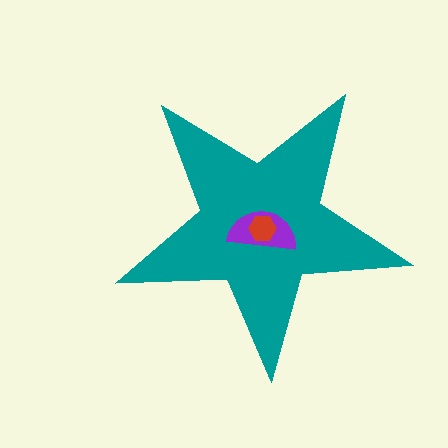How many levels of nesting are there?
3.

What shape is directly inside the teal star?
The purple semicircle.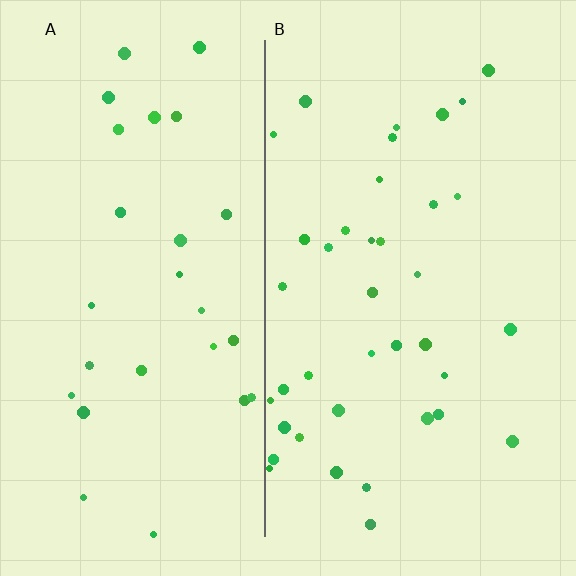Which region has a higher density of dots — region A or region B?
B (the right).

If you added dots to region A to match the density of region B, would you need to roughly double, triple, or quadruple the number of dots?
Approximately double.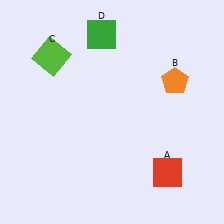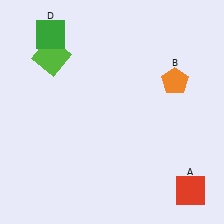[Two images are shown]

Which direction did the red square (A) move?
The red square (A) moved right.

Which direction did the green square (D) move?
The green square (D) moved left.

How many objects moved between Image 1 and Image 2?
2 objects moved between the two images.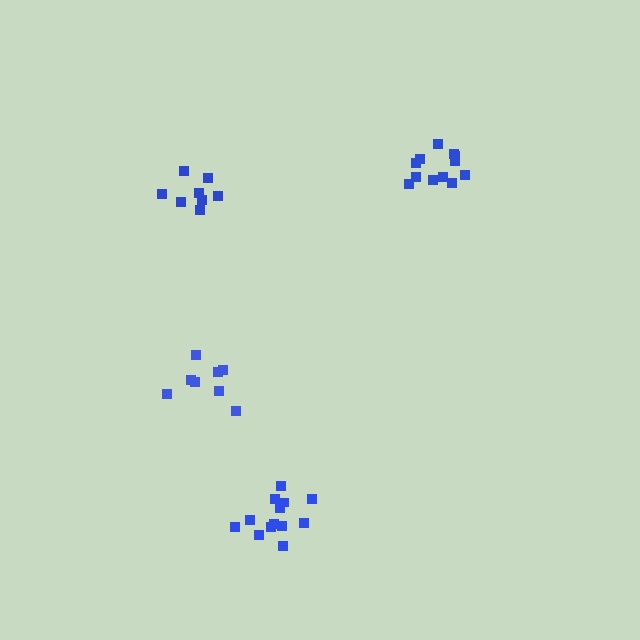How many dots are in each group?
Group 1: 13 dots, Group 2: 12 dots, Group 3: 8 dots, Group 4: 8 dots (41 total).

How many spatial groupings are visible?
There are 4 spatial groupings.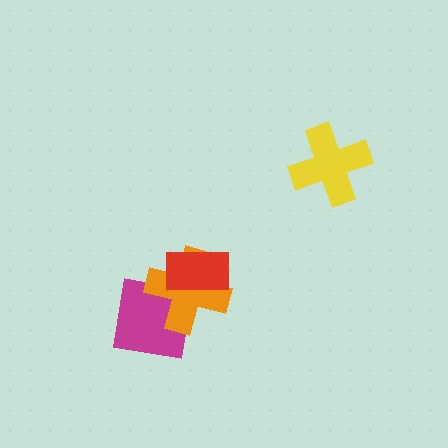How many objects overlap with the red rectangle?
1 object overlaps with the red rectangle.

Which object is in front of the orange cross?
The red rectangle is in front of the orange cross.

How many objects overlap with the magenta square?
1 object overlaps with the magenta square.